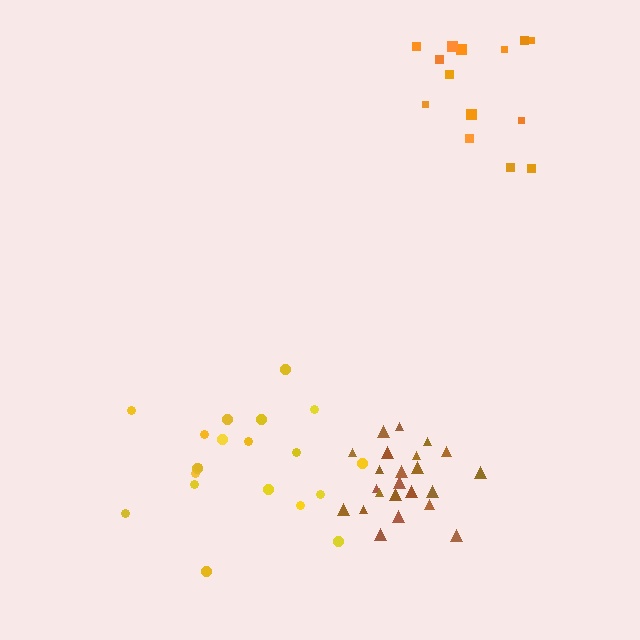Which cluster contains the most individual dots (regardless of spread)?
Brown (23).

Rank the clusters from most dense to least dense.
brown, yellow, orange.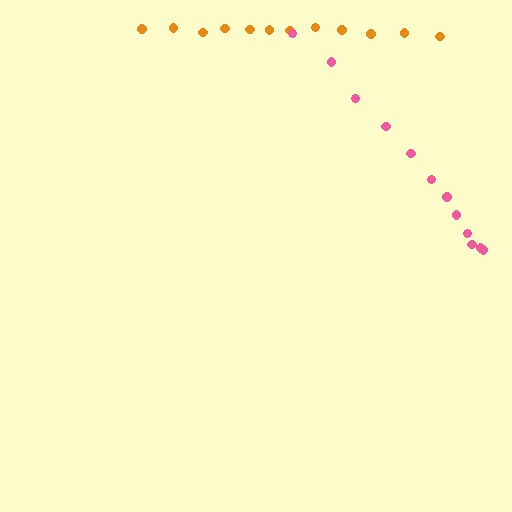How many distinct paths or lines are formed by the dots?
There are 2 distinct paths.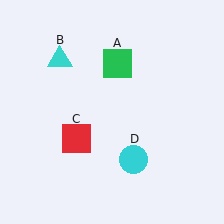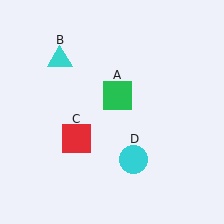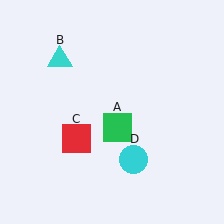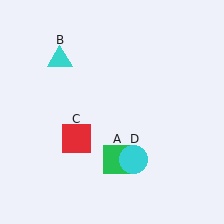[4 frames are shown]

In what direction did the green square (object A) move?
The green square (object A) moved down.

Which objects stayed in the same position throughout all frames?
Cyan triangle (object B) and red square (object C) and cyan circle (object D) remained stationary.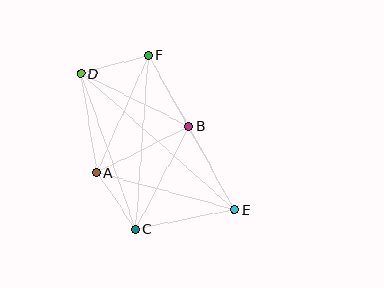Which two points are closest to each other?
Points A and C are closest to each other.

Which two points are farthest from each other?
Points D and E are farthest from each other.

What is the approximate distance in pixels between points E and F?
The distance between E and F is approximately 177 pixels.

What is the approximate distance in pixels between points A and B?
The distance between A and B is approximately 104 pixels.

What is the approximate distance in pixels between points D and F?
The distance between D and F is approximately 70 pixels.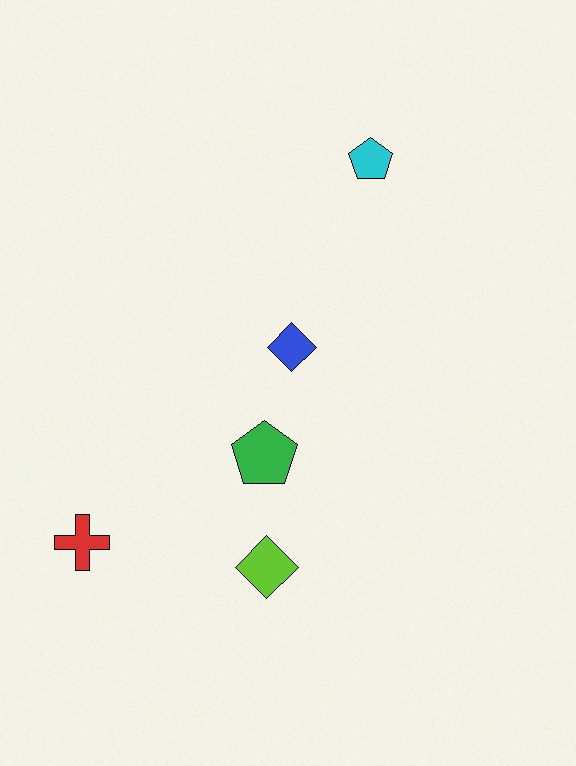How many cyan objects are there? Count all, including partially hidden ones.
There is 1 cyan object.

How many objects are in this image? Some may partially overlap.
There are 5 objects.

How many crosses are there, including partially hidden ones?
There is 1 cross.